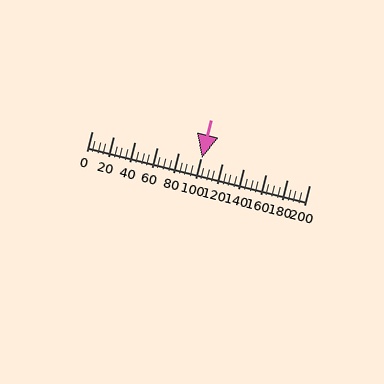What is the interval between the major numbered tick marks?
The major tick marks are spaced 20 units apart.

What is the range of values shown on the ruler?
The ruler shows values from 0 to 200.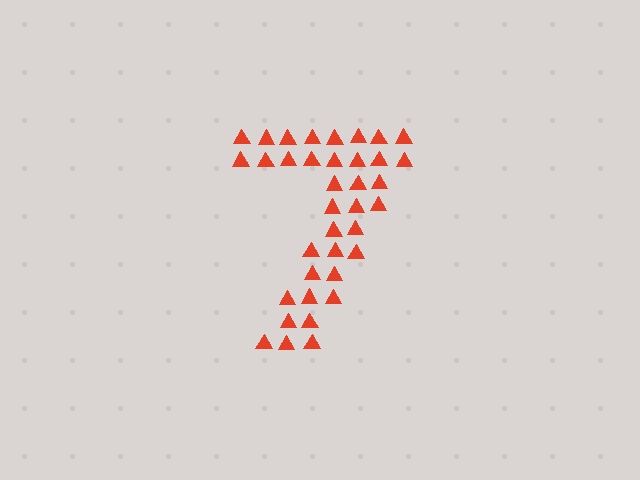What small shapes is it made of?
It is made of small triangles.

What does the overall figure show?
The overall figure shows the digit 7.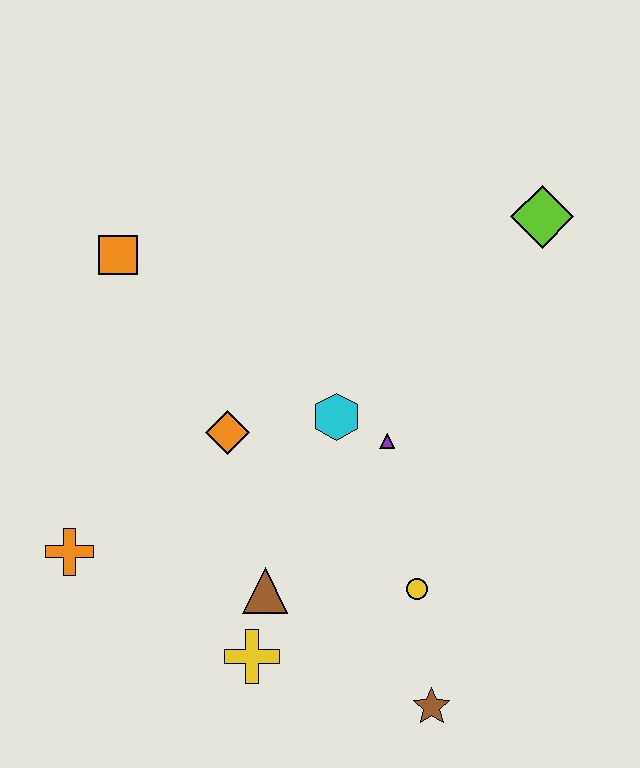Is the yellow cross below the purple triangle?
Yes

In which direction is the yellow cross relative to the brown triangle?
The yellow cross is below the brown triangle.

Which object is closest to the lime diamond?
The purple triangle is closest to the lime diamond.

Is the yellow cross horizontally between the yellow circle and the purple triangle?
No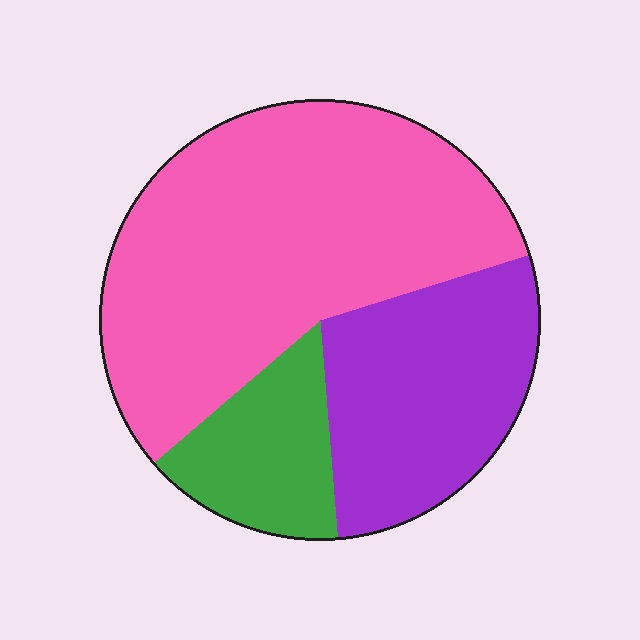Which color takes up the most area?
Pink, at roughly 55%.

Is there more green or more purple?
Purple.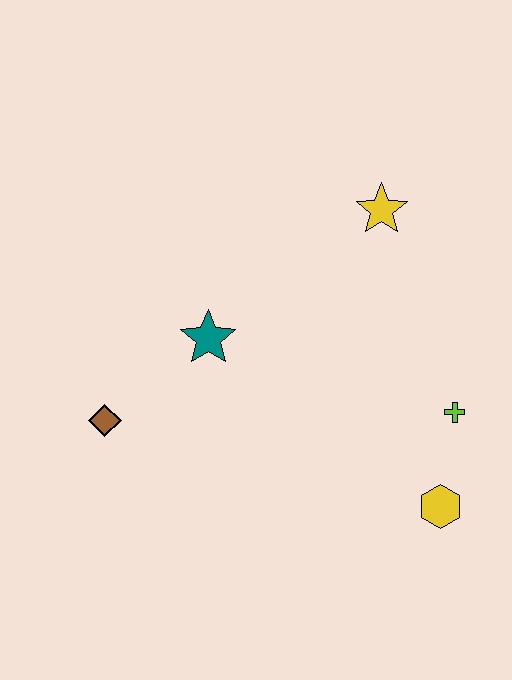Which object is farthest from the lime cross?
The brown diamond is farthest from the lime cross.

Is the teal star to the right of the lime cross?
No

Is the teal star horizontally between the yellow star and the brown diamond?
Yes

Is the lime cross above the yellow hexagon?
Yes